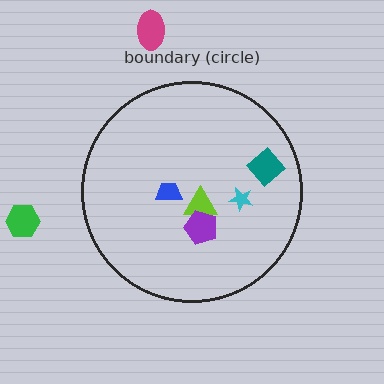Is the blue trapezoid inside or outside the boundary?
Inside.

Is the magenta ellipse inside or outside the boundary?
Outside.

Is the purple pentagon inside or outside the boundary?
Inside.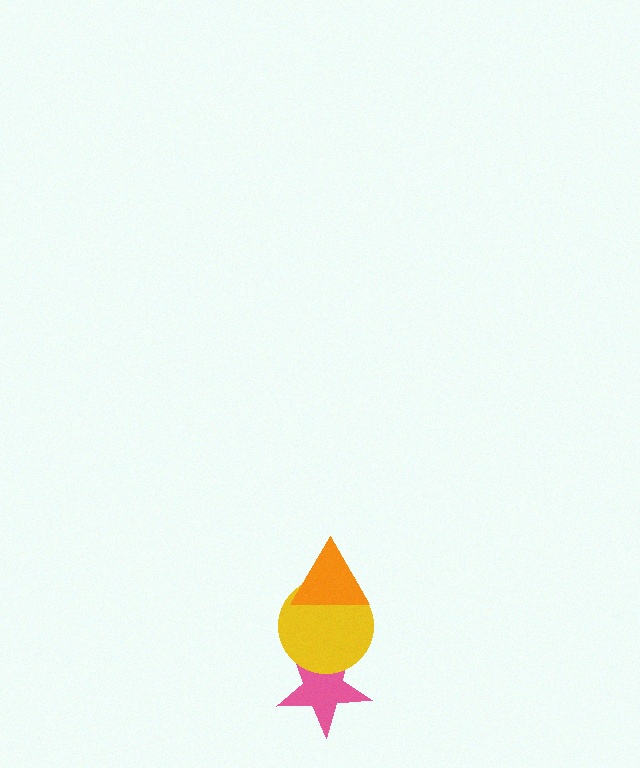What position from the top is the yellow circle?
The yellow circle is 2nd from the top.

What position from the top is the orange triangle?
The orange triangle is 1st from the top.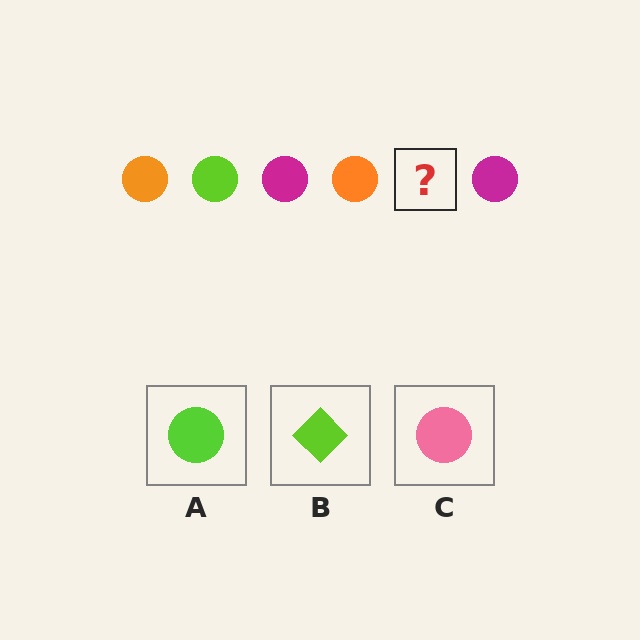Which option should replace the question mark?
Option A.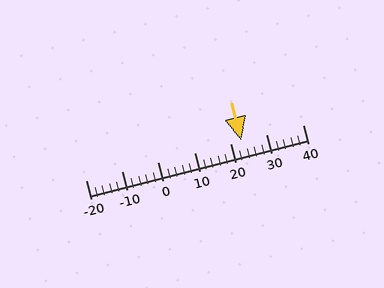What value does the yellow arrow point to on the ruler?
The yellow arrow points to approximately 23.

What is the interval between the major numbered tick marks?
The major tick marks are spaced 10 units apart.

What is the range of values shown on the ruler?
The ruler shows values from -20 to 40.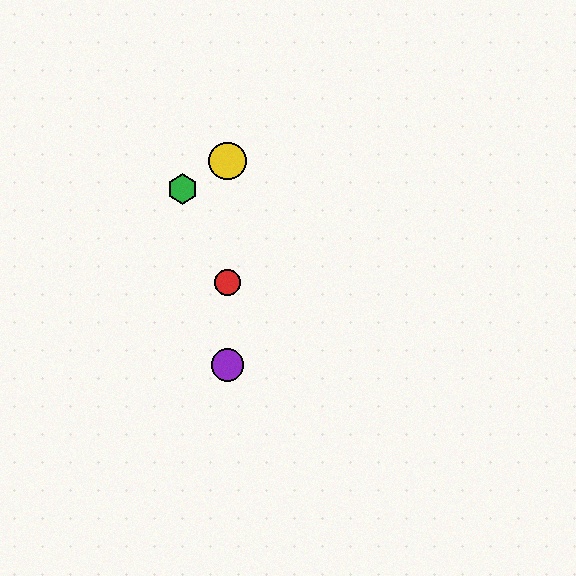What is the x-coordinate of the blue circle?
The blue circle is at x≈228.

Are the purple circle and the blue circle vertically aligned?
Yes, both are at x≈228.